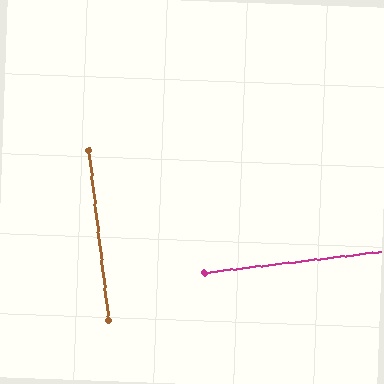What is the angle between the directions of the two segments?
Approximately 90 degrees.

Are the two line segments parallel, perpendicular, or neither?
Perpendicular — they meet at approximately 90°.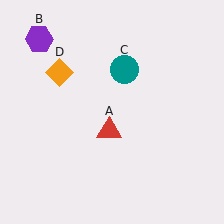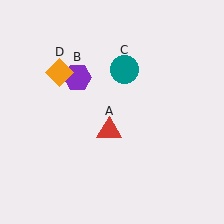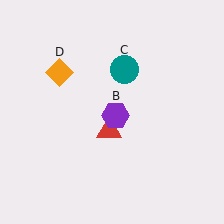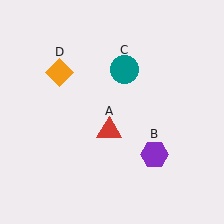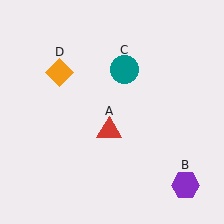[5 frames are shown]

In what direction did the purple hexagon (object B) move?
The purple hexagon (object B) moved down and to the right.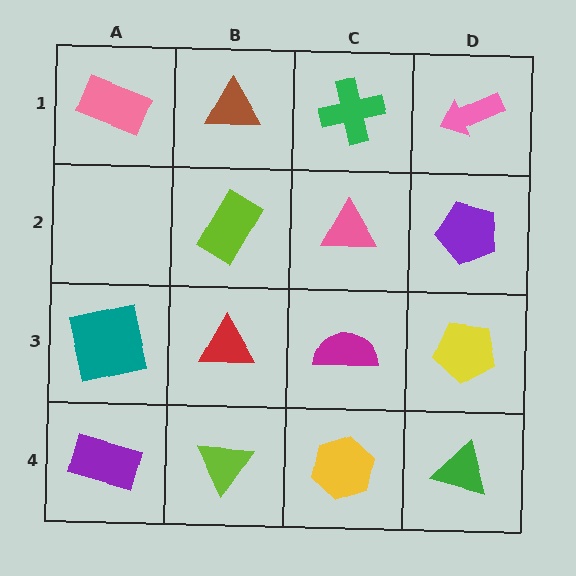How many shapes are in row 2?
3 shapes.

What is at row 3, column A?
A teal square.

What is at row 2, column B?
A lime rectangle.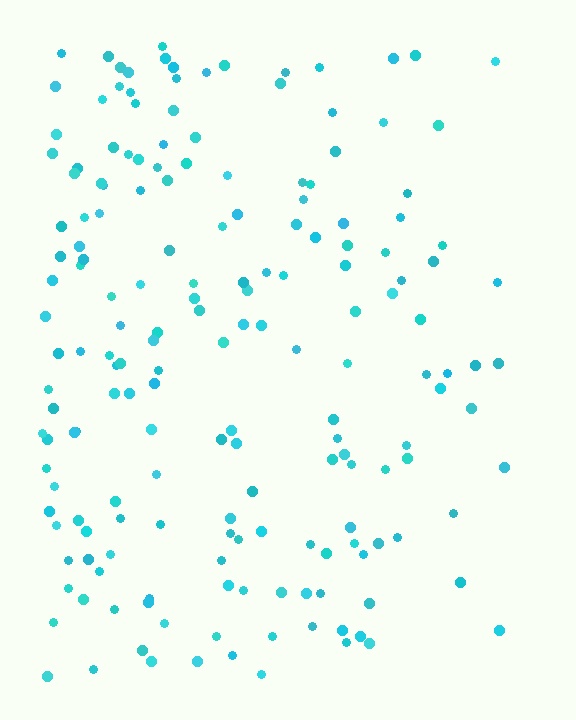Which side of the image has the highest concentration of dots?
The left.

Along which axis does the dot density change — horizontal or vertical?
Horizontal.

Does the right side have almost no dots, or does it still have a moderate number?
Still a moderate number, just noticeably fewer than the left.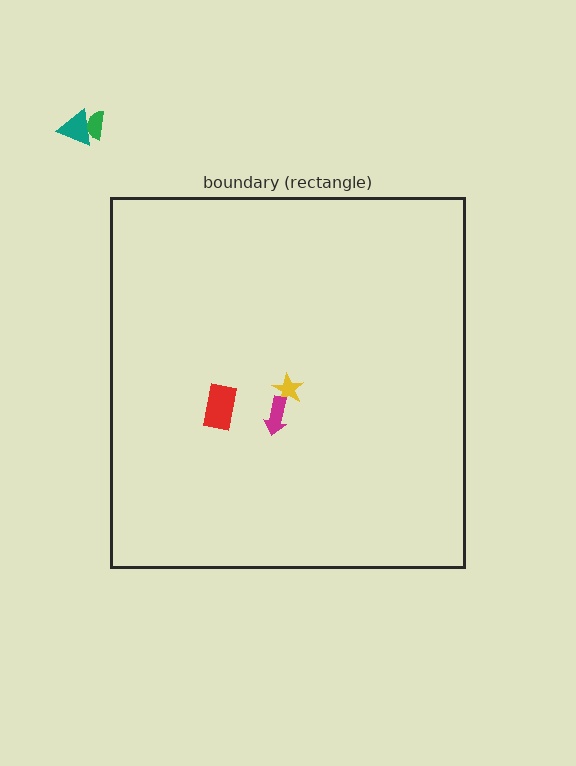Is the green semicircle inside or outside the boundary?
Outside.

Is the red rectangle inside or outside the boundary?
Inside.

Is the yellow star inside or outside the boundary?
Inside.